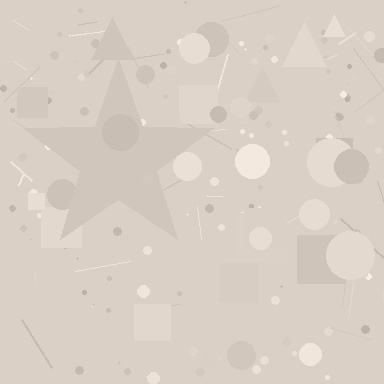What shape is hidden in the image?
A star is hidden in the image.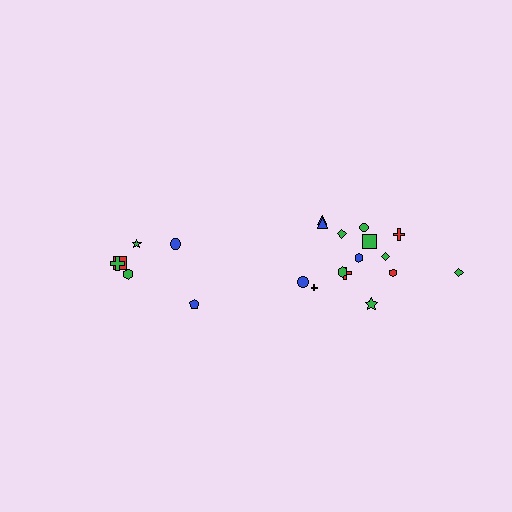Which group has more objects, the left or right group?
The right group.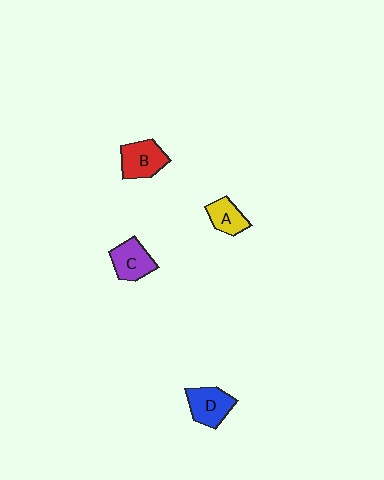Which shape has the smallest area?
Shape A (yellow).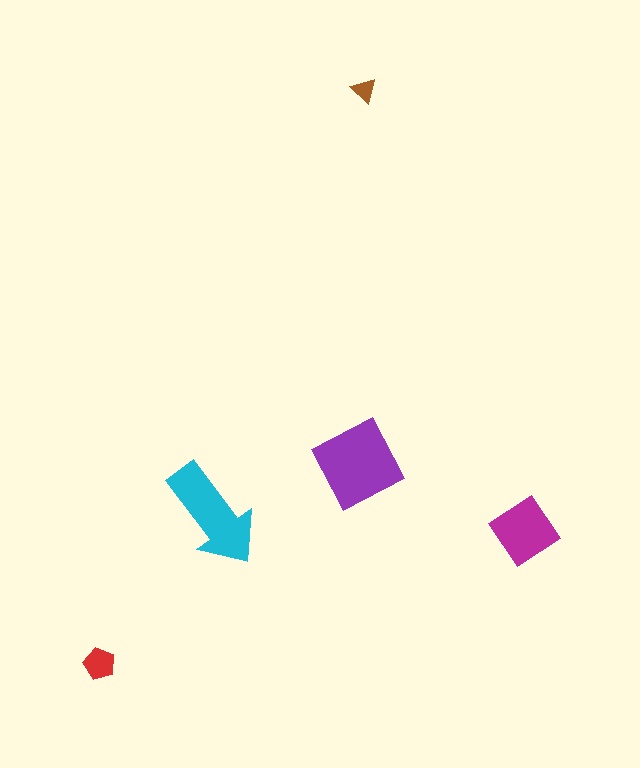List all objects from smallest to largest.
The brown triangle, the red pentagon, the magenta diamond, the cyan arrow, the purple diamond.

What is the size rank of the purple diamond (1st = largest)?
1st.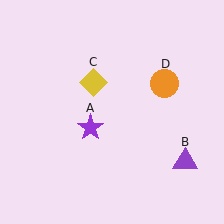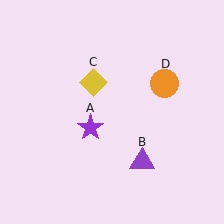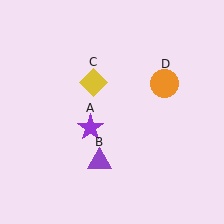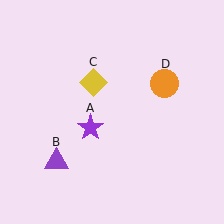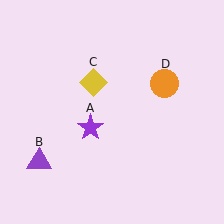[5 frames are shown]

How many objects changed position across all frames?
1 object changed position: purple triangle (object B).